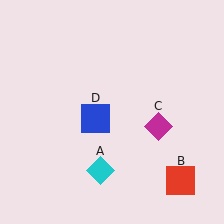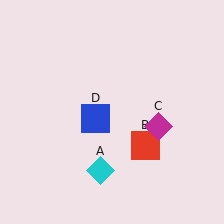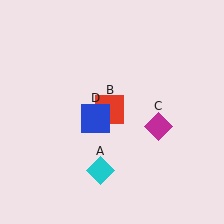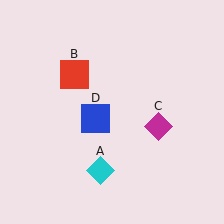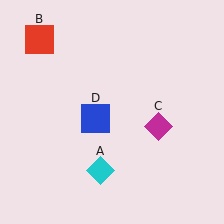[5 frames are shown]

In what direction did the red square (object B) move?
The red square (object B) moved up and to the left.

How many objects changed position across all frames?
1 object changed position: red square (object B).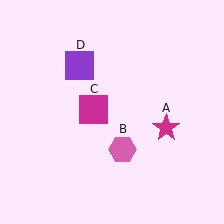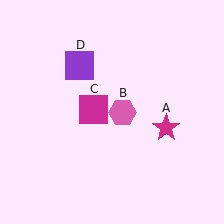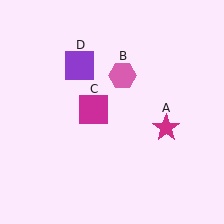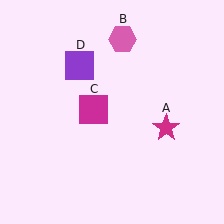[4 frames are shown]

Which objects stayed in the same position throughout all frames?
Magenta star (object A) and magenta square (object C) and purple square (object D) remained stationary.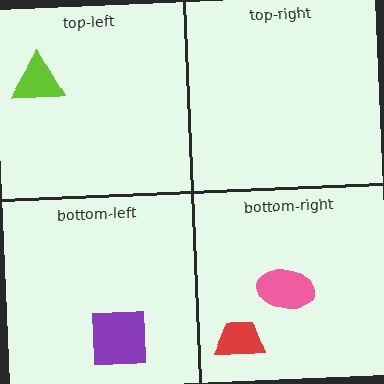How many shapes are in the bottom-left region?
1.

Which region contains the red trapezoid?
The bottom-right region.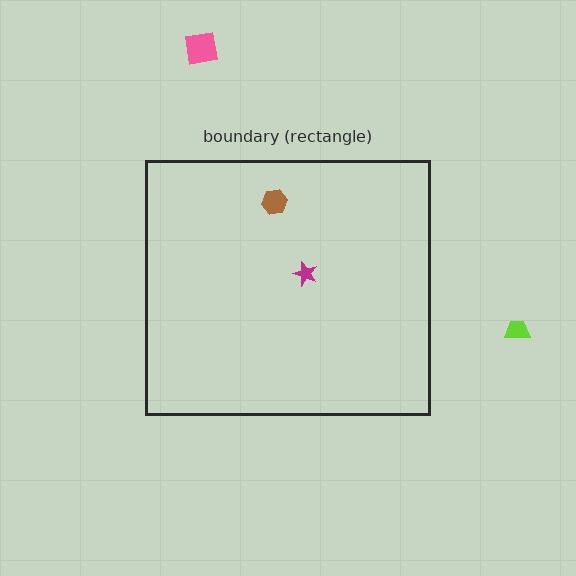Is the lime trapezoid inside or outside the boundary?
Outside.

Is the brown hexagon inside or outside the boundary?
Inside.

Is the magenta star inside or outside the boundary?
Inside.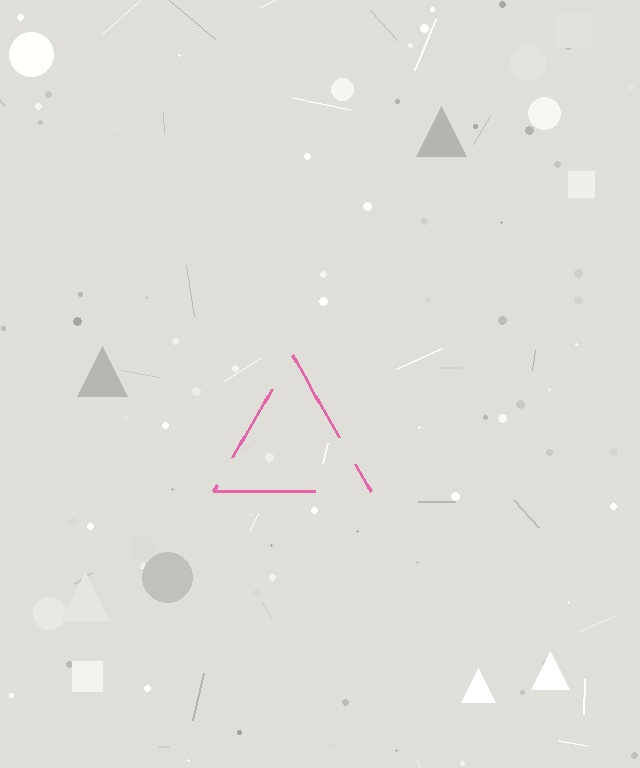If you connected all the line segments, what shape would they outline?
They would outline a triangle.